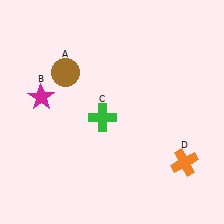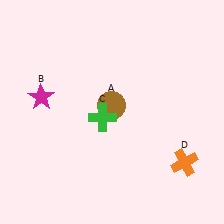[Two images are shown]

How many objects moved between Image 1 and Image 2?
1 object moved between the two images.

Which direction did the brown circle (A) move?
The brown circle (A) moved right.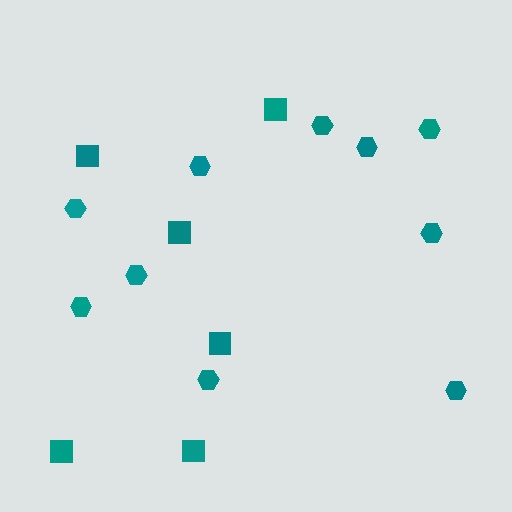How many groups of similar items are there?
There are 2 groups: one group of hexagons (10) and one group of squares (6).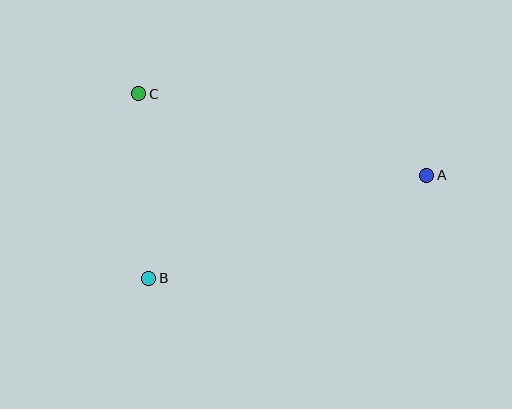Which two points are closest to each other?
Points B and C are closest to each other.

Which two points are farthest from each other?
Points A and C are farthest from each other.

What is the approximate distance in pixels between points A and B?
The distance between A and B is approximately 297 pixels.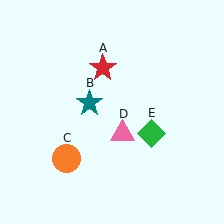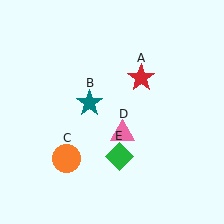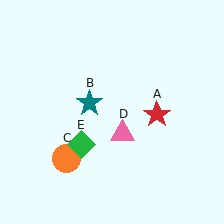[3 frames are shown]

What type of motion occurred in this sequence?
The red star (object A), green diamond (object E) rotated clockwise around the center of the scene.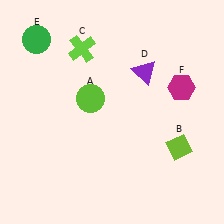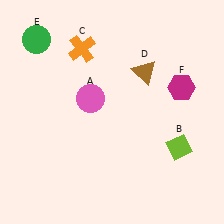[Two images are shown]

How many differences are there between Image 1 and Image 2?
There are 3 differences between the two images.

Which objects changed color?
A changed from lime to pink. C changed from lime to orange. D changed from purple to brown.